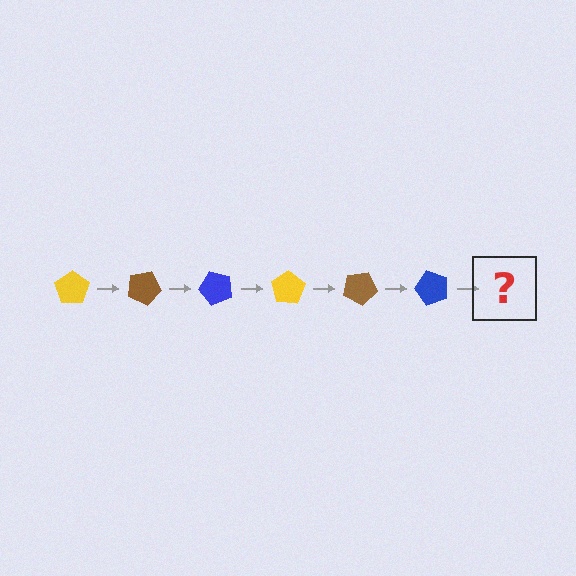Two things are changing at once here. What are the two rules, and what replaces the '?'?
The two rules are that it rotates 25 degrees each step and the color cycles through yellow, brown, and blue. The '?' should be a yellow pentagon, rotated 150 degrees from the start.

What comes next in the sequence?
The next element should be a yellow pentagon, rotated 150 degrees from the start.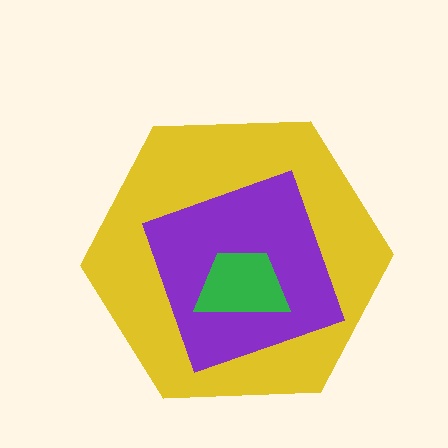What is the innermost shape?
The green trapezoid.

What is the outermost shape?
The yellow hexagon.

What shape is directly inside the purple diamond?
The green trapezoid.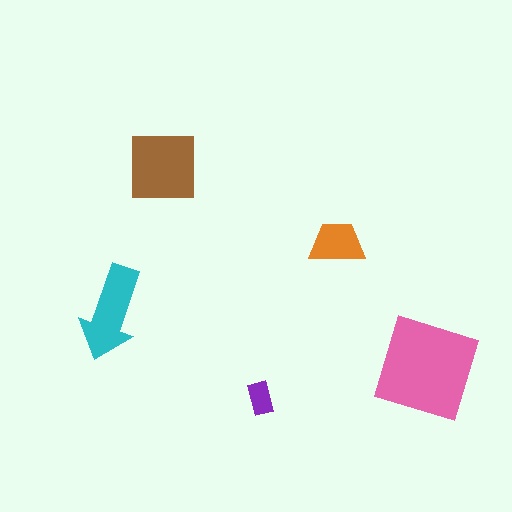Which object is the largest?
The pink diamond.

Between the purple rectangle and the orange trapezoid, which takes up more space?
The orange trapezoid.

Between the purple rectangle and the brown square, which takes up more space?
The brown square.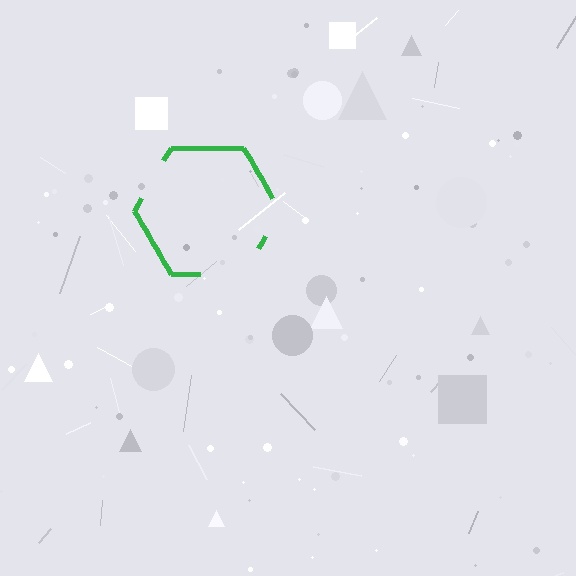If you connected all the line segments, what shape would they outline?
They would outline a hexagon.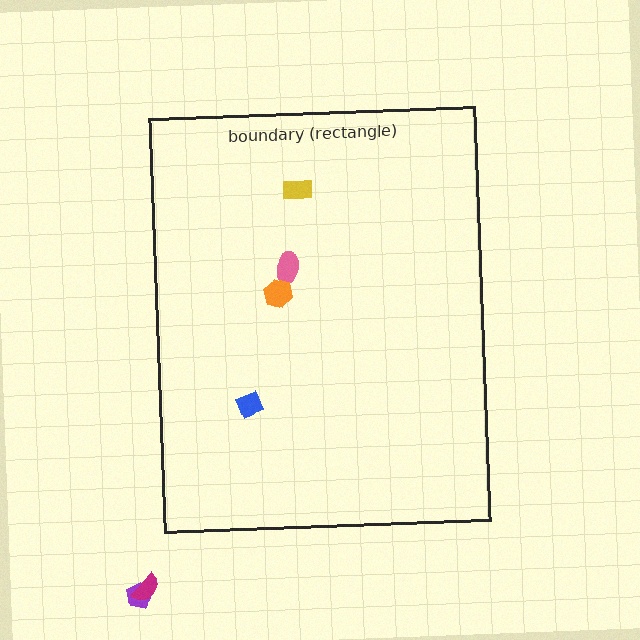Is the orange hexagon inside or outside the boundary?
Inside.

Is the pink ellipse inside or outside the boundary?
Inside.